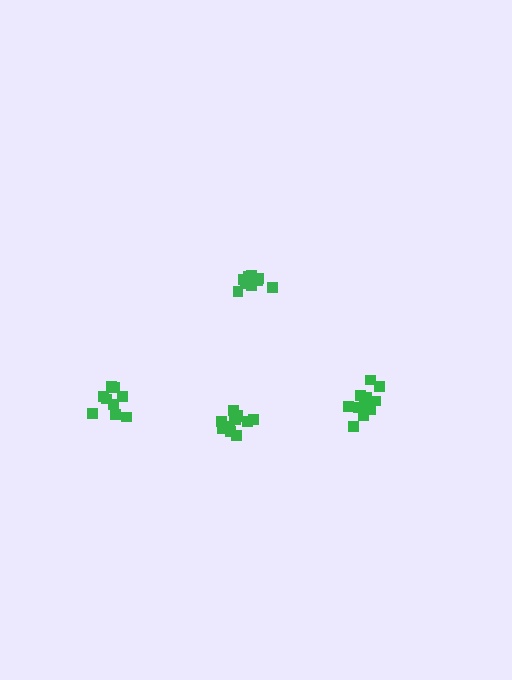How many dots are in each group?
Group 1: 10 dots, Group 2: 14 dots, Group 3: 12 dots, Group 4: 9 dots (45 total).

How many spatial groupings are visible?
There are 4 spatial groupings.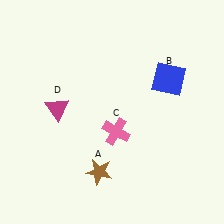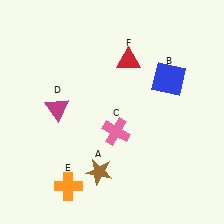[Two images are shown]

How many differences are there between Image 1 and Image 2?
There are 2 differences between the two images.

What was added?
An orange cross (E), a red triangle (F) were added in Image 2.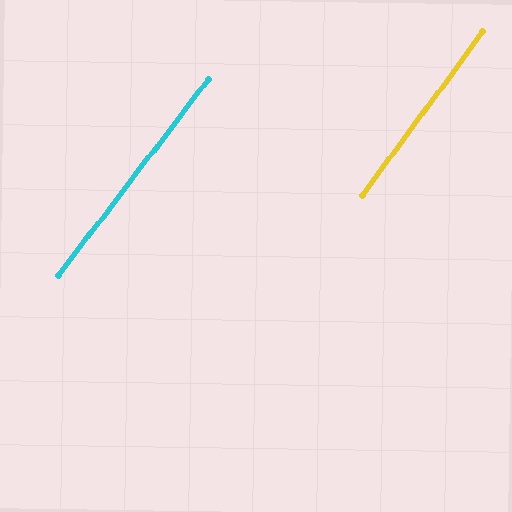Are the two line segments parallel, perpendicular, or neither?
Parallel — their directions differ by only 1.2°.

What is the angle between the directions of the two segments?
Approximately 1 degree.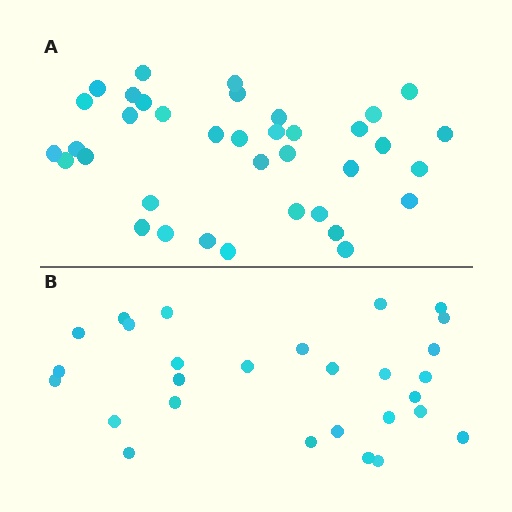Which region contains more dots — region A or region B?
Region A (the top region) has more dots.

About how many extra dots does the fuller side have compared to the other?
Region A has roughly 8 or so more dots than region B.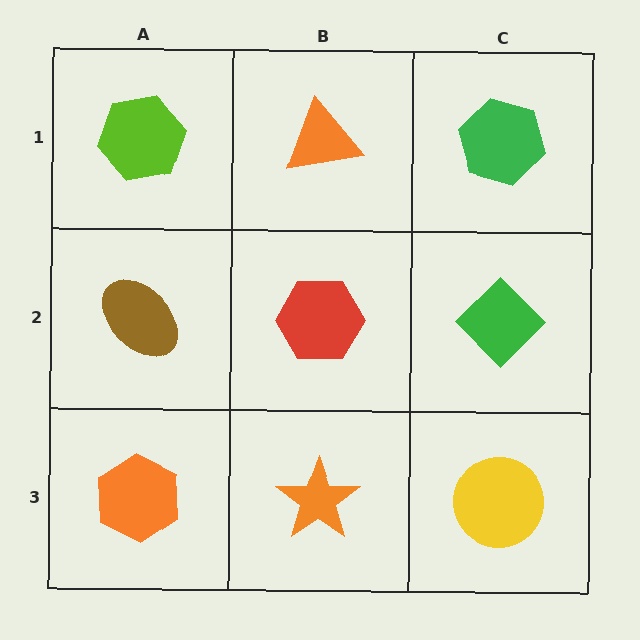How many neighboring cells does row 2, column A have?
3.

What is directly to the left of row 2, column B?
A brown ellipse.